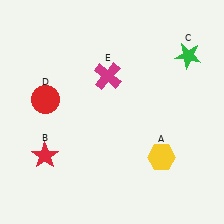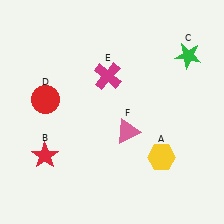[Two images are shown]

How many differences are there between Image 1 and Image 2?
There is 1 difference between the two images.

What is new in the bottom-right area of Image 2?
A pink triangle (F) was added in the bottom-right area of Image 2.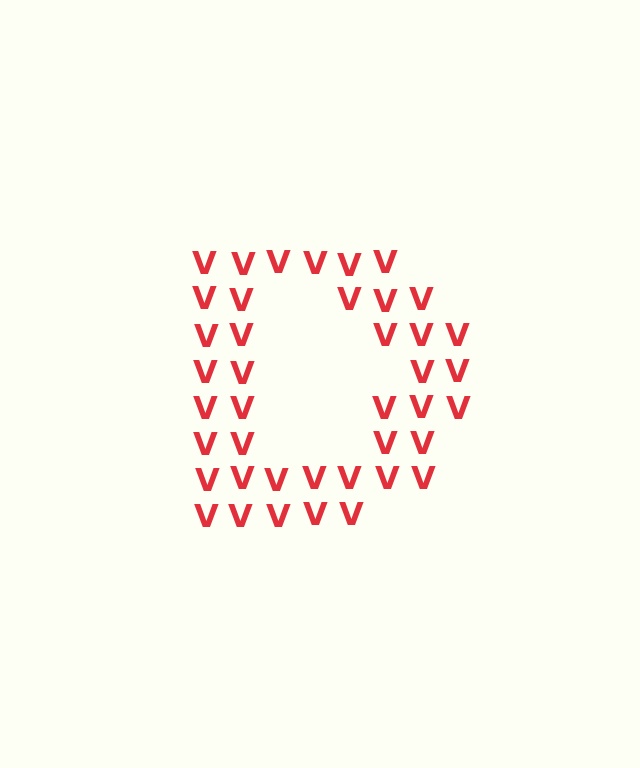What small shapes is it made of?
It is made of small letter V's.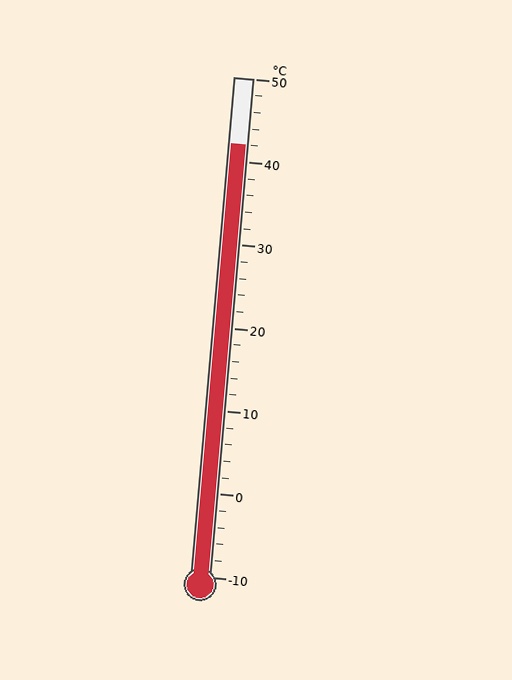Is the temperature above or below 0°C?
The temperature is above 0°C.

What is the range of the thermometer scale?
The thermometer scale ranges from -10°C to 50°C.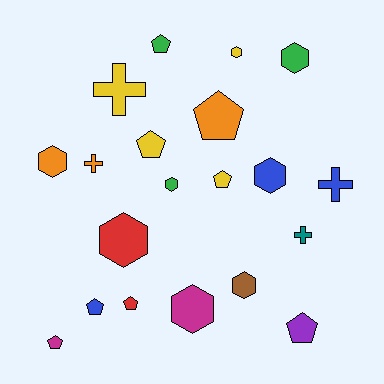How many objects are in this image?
There are 20 objects.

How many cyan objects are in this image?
There are no cyan objects.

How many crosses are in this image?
There are 4 crosses.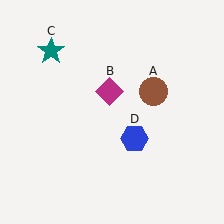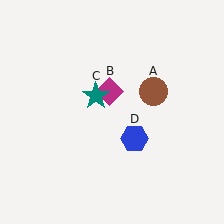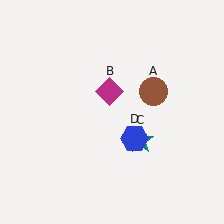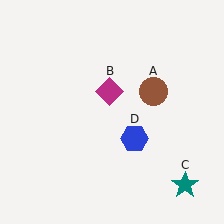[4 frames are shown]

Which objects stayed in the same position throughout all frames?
Brown circle (object A) and magenta diamond (object B) and blue hexagon (object D) remained stationary.